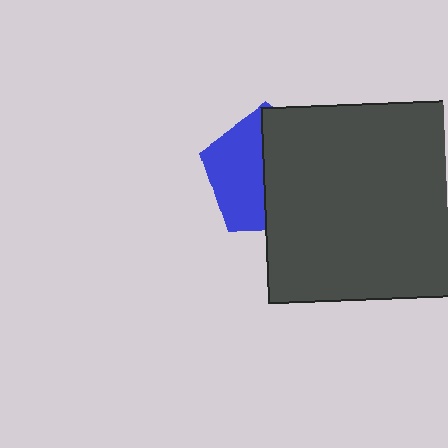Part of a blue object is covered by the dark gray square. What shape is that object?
It is a pentagon.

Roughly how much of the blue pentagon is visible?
About half of it is visible (roughly 45%).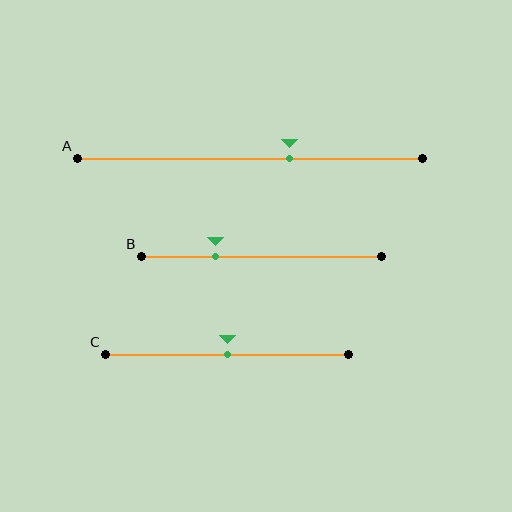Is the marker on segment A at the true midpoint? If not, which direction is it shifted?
No, the marker on segment A is shifted to the right by about 11% of the segment length.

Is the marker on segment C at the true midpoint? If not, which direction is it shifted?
Yes, the marker on segment C is at the true midpoint.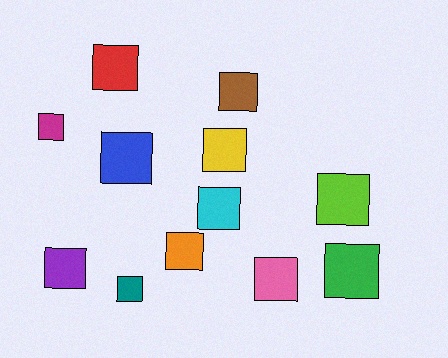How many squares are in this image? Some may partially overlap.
There are 12 squares.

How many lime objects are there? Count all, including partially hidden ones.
There is 1 lime object.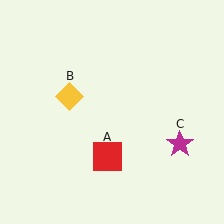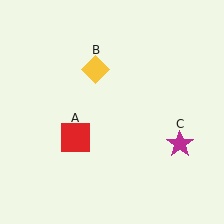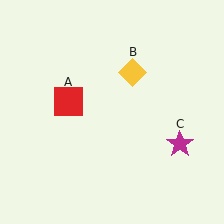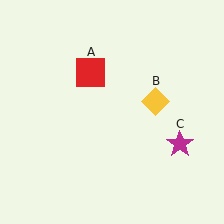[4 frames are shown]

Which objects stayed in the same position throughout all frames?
Magenta star (object C) remained stationary.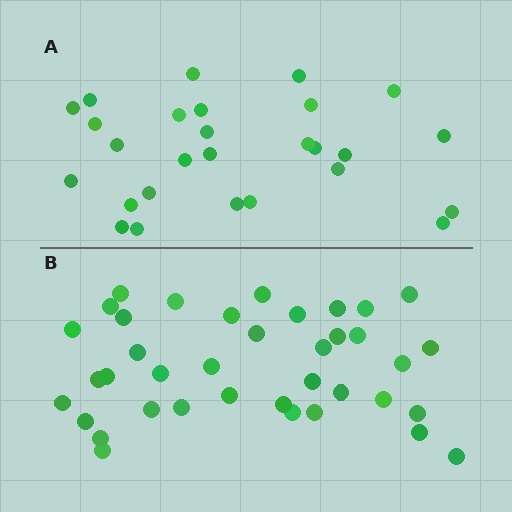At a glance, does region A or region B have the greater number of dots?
Region B (the bottom region) has more dots.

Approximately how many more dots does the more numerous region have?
Region B has roughly 12 or so more dots than region A.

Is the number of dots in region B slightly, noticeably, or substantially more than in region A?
Region B has noticeably more, but not dramatically so. The ratio is roughly 1.4 to 1.